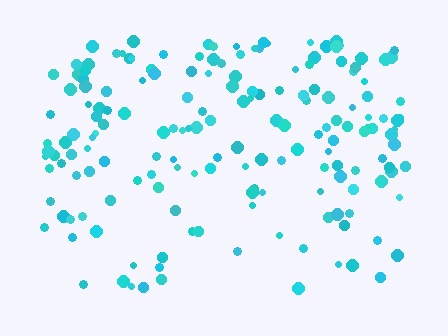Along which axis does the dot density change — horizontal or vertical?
Vertical.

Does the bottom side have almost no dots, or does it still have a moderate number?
Still a moderate number, just noticeably fewer than the top.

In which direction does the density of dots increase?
From bottom to top, with the top side densest.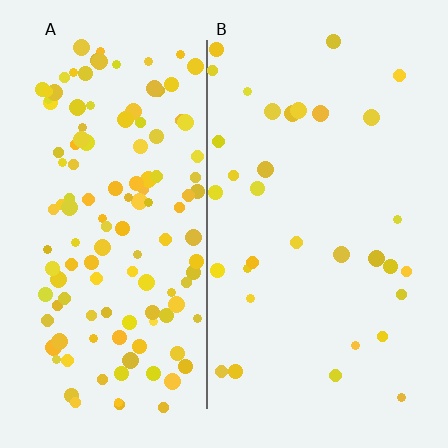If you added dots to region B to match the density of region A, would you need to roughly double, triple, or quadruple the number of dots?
Approximately quadruple.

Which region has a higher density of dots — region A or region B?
A (the left).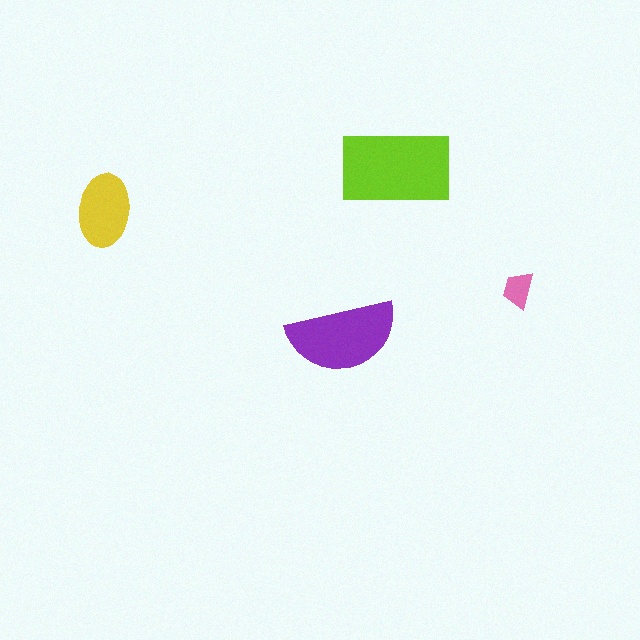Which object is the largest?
The lime rectangle.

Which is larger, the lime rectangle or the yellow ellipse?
The lime rectangle.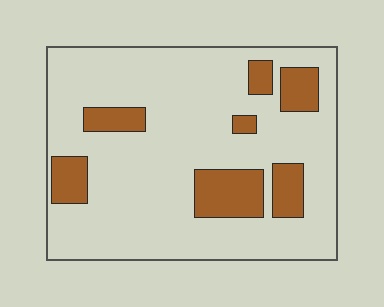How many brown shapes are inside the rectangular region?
7.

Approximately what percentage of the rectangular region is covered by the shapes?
Approximately 20%.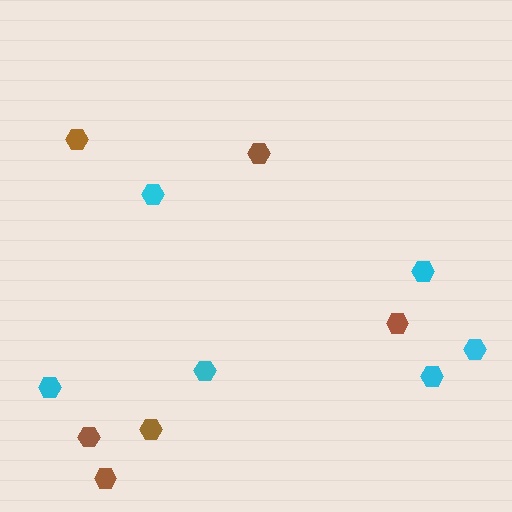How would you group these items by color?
There are 2 groups: one group of brown hexagons (6) and one group of cyan hexagons (6).